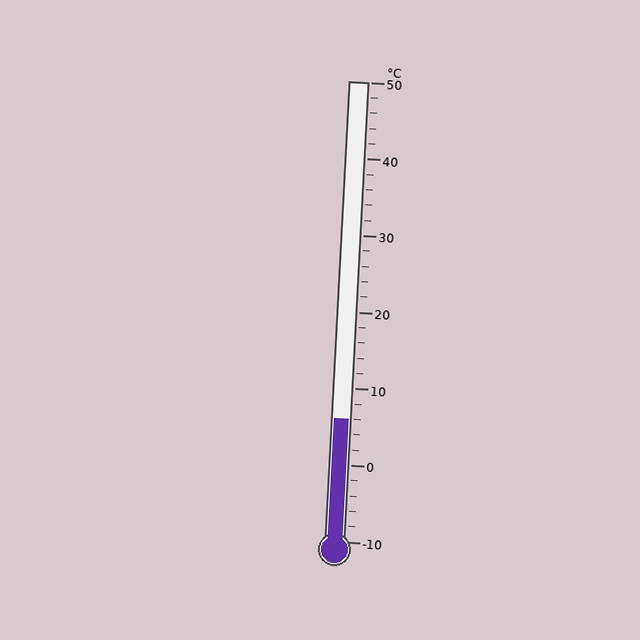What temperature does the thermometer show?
The thermometer shows approximately 6°C.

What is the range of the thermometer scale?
The thermometer scale ranges from -10°C to 50°C.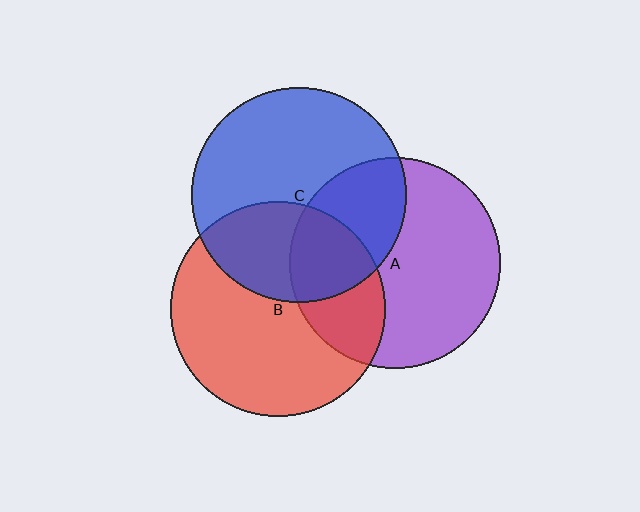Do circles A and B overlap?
Yes.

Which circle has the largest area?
Circle C (blue).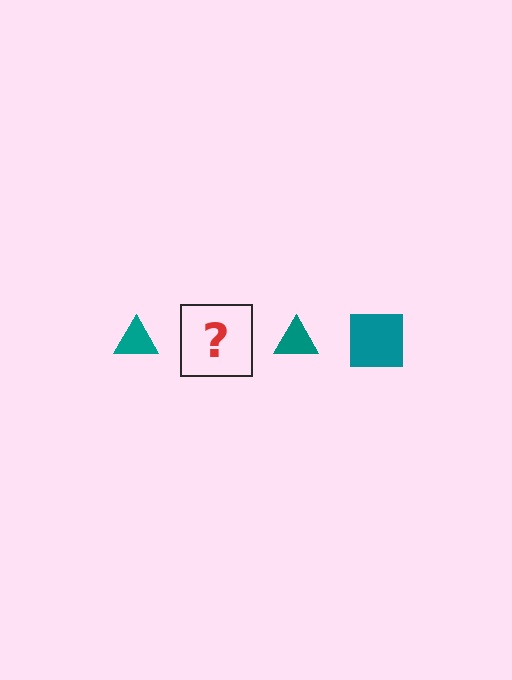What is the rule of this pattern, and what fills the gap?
The rule is that the pattern cycles through triangle, square shapes in teal. The gap should be filled with a teal square.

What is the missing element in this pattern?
The missing element is a teal square.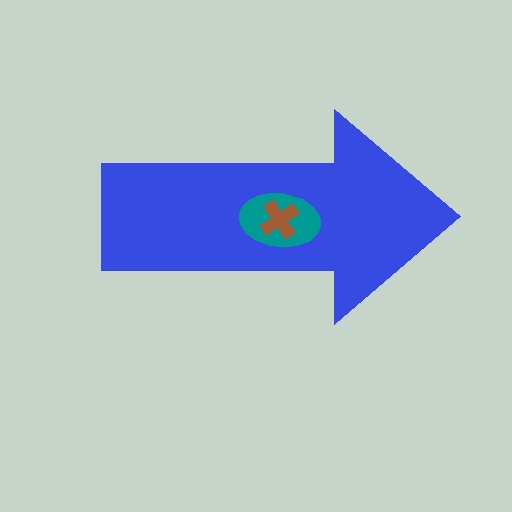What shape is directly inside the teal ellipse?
The brown cross.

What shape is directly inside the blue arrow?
The teal ellipse.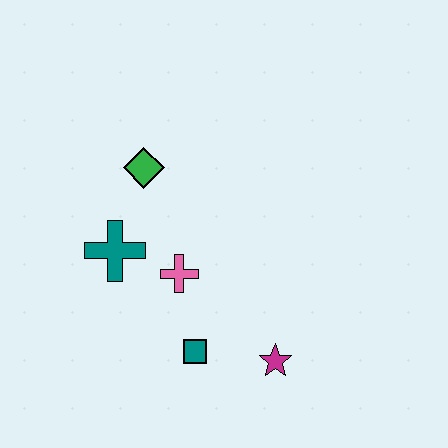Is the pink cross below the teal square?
No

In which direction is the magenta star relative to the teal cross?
The magenta star is to the right of the teal cross.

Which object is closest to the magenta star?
The teal square is closest to the magenta star.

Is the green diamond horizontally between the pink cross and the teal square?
No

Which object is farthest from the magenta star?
The green diamond is farthest from the magenta star.